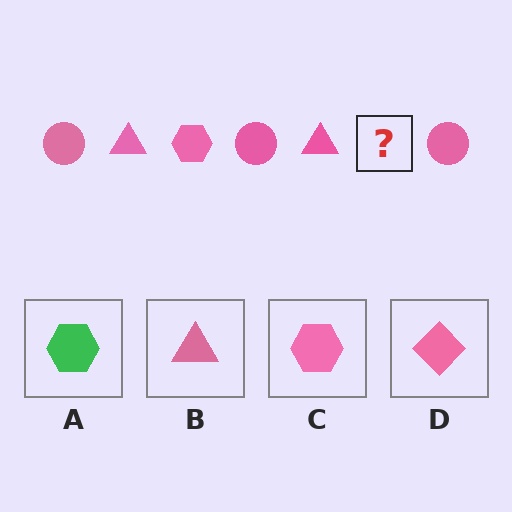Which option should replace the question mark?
Option C.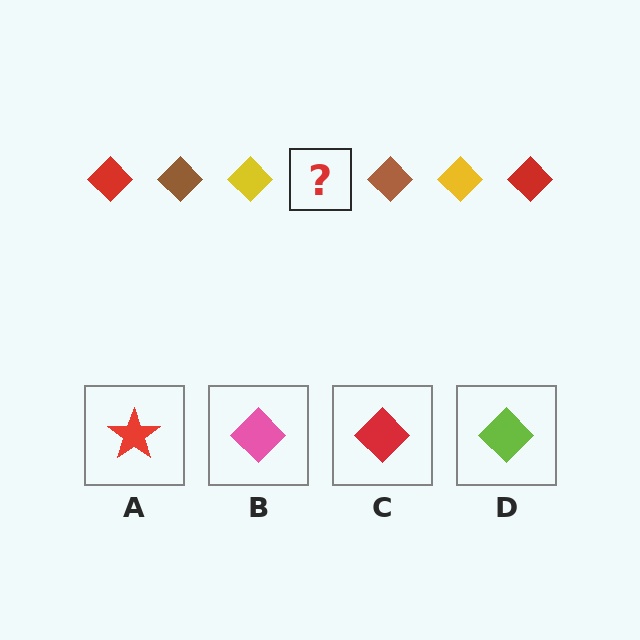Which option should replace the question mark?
Option C.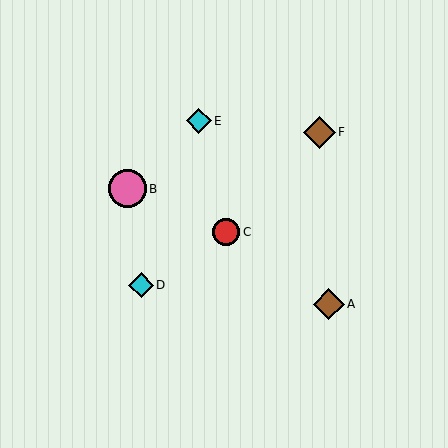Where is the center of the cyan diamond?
The center of the cyan diamond is at (141, 285).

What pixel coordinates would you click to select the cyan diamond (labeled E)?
Click at (199, 121) to select the cyan diamond E.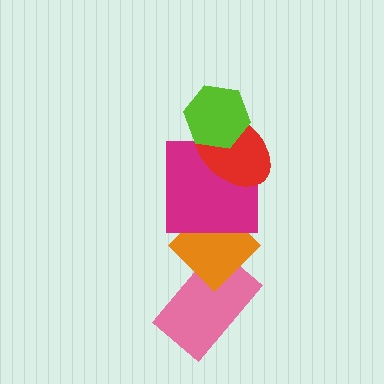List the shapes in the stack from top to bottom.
From top to bottom: the lime hexagon, the red ellipse, the magenta square, the orange diamond, the pink rectangle.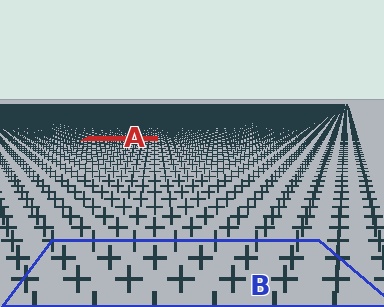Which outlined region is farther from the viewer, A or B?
Region A is farther from the viewer — the texture elements inside it appear smaller and more densely packed.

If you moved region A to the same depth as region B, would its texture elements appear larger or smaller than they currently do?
They would appear larger. At a closer depth, the same texture elements are projected at a bigger on-screen size.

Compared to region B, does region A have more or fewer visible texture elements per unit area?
Region A has more texture elements per unit area — they are packed more densely because it is farther away.